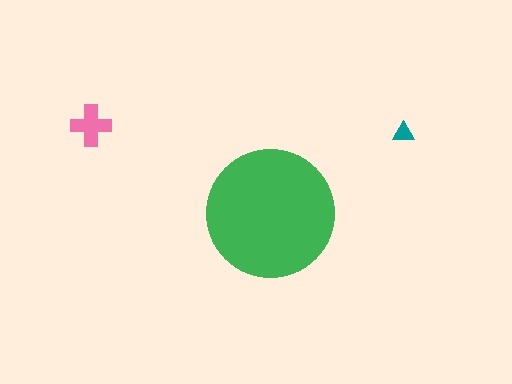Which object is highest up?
The pink cross is topmost.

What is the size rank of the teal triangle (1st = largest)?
3rd.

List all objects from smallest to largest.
The teal triangle, the pink cross, the green circle.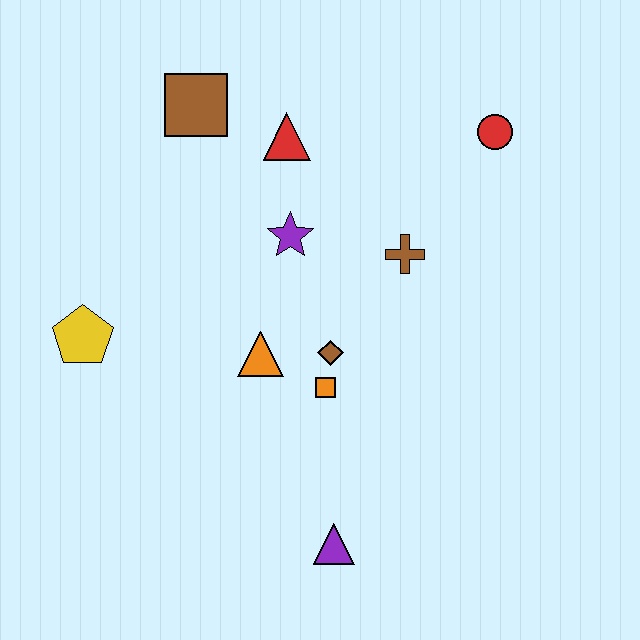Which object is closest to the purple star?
The red triangle is closest to the purple star.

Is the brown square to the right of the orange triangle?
No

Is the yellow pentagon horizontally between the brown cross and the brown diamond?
No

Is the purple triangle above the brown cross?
No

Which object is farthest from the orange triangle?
The red circle is farthest from the orange triangle.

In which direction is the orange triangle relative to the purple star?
The orange triangle is below the purple star.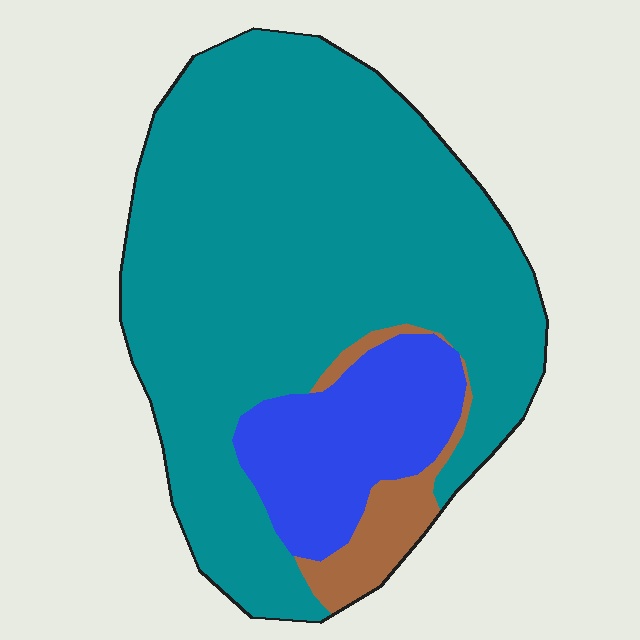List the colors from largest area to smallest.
From largest to smallest: teal, blue, brown.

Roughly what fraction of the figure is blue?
Blue takes up less than a quarter of the figure.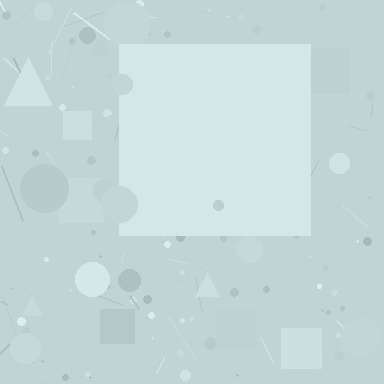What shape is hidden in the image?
A square is hidden in the image.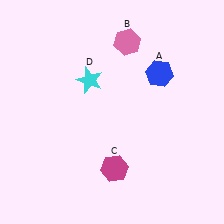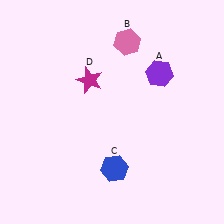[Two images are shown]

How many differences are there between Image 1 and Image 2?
There are 3 differences between the two images.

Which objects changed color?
A changed from blue to purple. C changed from magenta to blue. D changed from cyan to magenta.